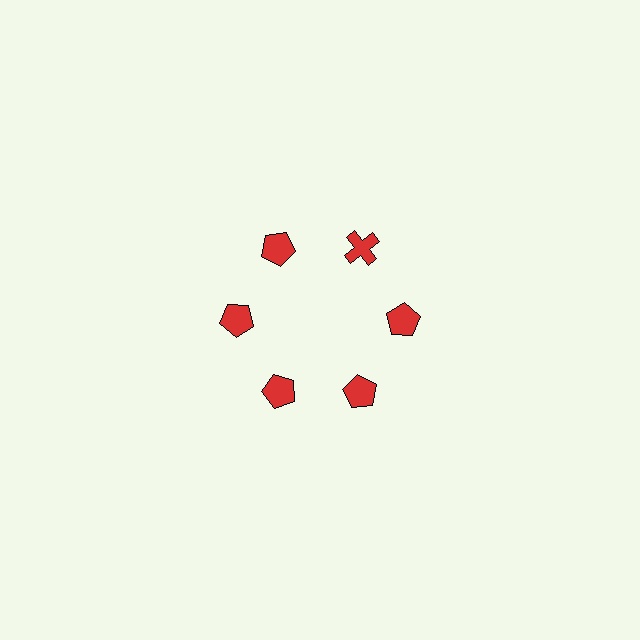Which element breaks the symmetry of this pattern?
The red cross at roughly the 1 o'clock position breaks the symmetry. All other shapes are red pentagons.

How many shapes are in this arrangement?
There are 6 shapes arranged in a ring pattern.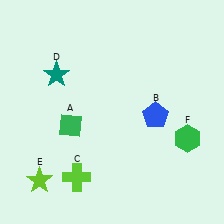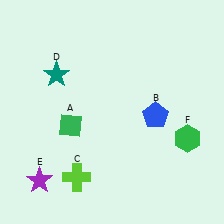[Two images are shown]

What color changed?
The star (E) changed from lime in Image 1 to purple in Image 2.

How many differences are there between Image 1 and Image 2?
There is 1 difference between the two images.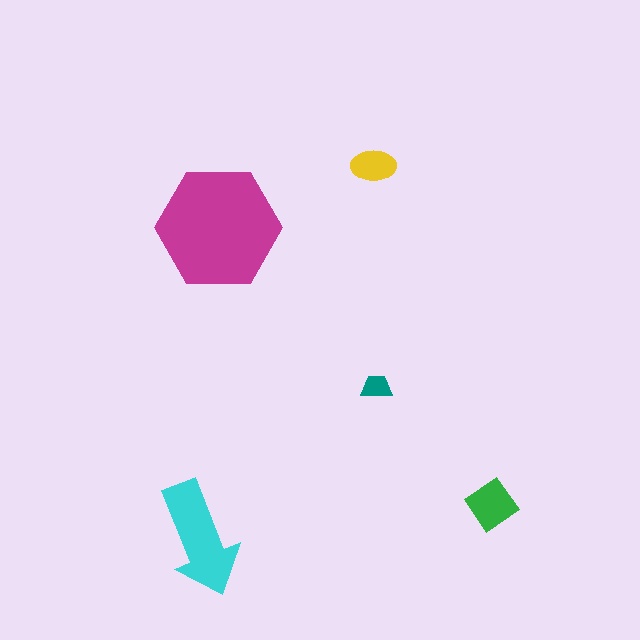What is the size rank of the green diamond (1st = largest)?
3rd.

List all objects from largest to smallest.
The magenta hexagon, the cyan arrow, the green diamond, the yellow ellipse, the teal trapezoid.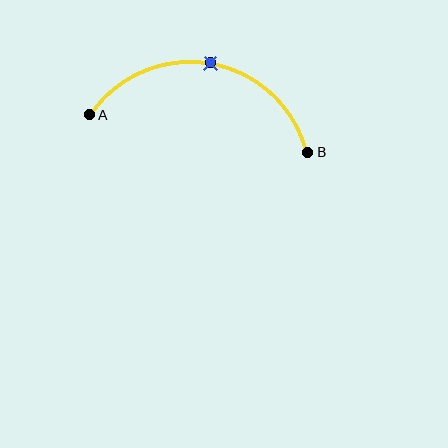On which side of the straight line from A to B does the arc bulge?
The arc bulges above the straight line connecting A and B.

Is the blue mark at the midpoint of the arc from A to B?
Yes. The blue mark lies on the arc at equal arc-length from both A and B — it is the arc midpoint.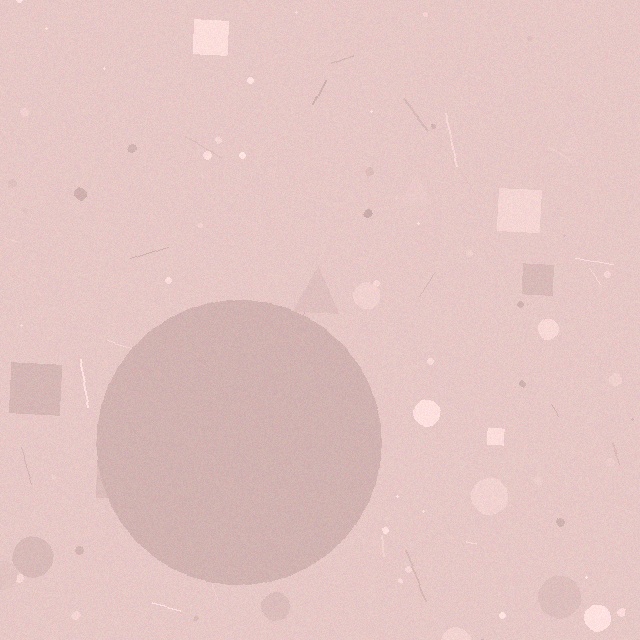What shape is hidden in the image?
A circle is hidden in the image.